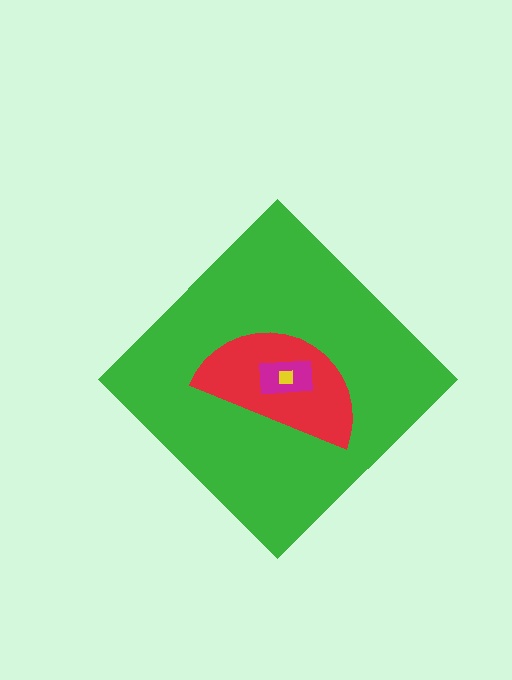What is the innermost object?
The yellow square.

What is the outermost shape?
The green diamond.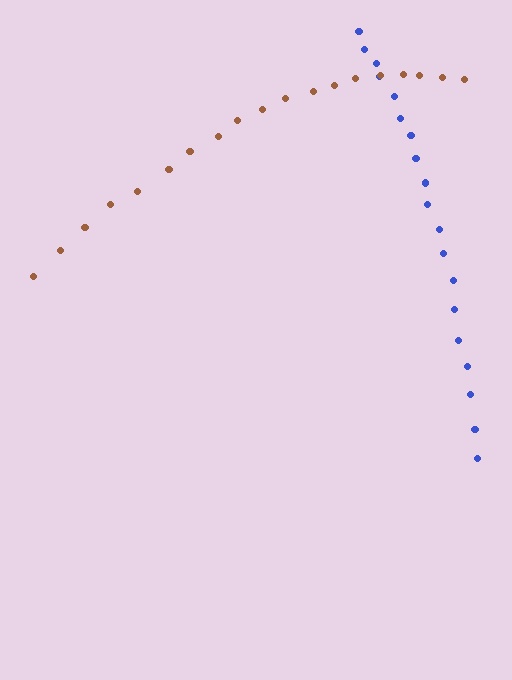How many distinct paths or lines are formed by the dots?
There are 2 distinct paths.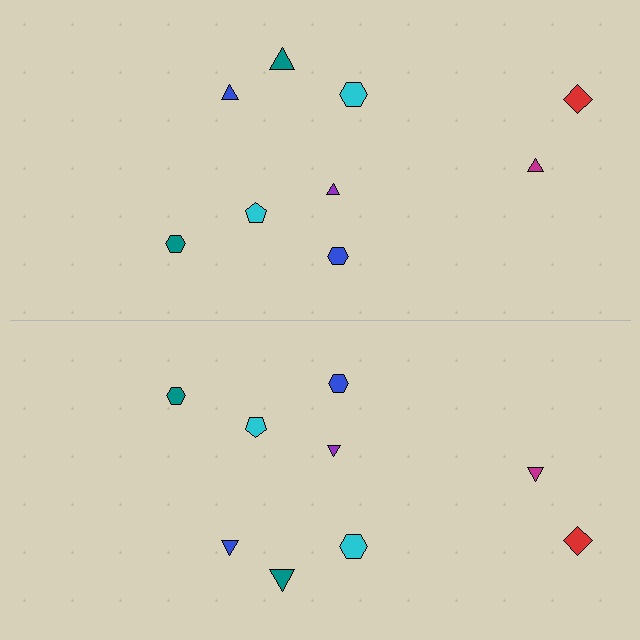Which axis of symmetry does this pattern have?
The pattern has a horizontal axis of symmetry running through the center of the image.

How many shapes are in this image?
There are 18 shapes in this image.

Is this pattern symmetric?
Yes, this pattern has bilateral (reflection) symmetry.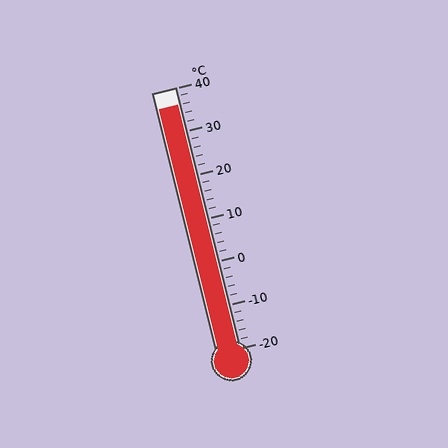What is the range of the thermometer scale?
The thermometer scale ranges from -20°C to 40°C.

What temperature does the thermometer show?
The thermometer shows approximately 36°C.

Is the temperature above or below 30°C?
The temperature is above 30°C.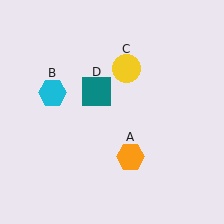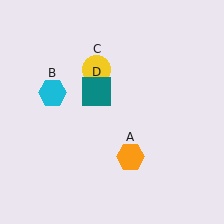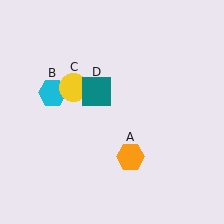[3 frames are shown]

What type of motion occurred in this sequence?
The yellow circle (object C) rotated counterclockwise around the center of the scene.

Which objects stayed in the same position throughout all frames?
Orange hexagon (object A) and cyan hexagon (object B) and teal square (object D) remained stationary.